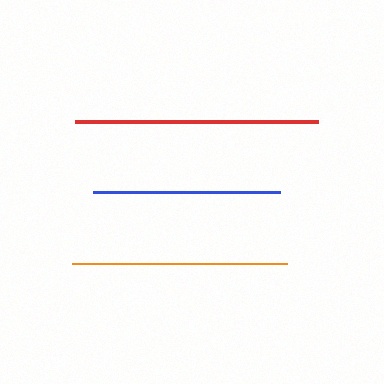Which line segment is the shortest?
The blue line is the shortest at approximately 187 pixels.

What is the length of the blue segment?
The blue segment is approximately 187 pixels long.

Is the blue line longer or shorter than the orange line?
The orange line is longer than the blue line.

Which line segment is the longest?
The red line is the longest at approximately 243 pixels.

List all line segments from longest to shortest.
From longest to shortest: red, orange, blue.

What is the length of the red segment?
The red segment is approximately 243 pixels long.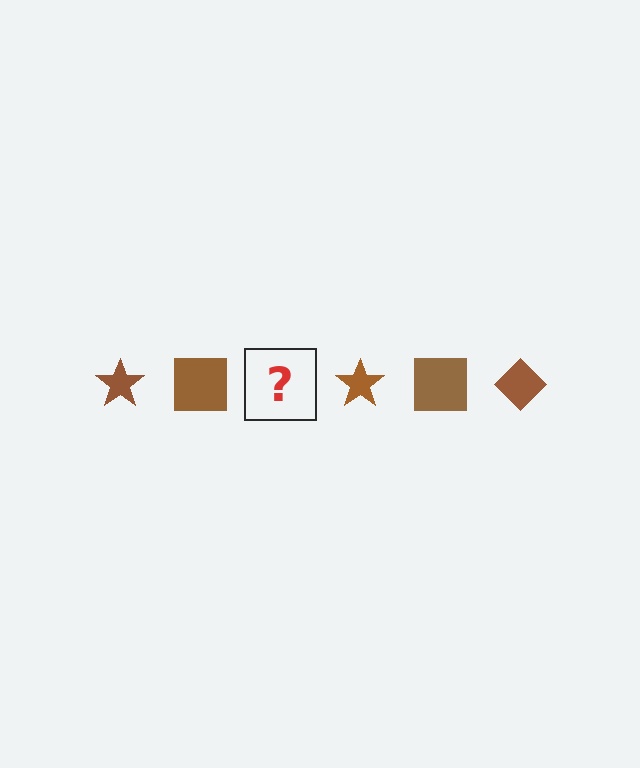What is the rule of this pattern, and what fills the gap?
The rule is that the pattern cycles through star, square, diamond shapes in brown. The gap should be filled with a brown diamond.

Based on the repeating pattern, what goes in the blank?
The blank should be a brown diamond.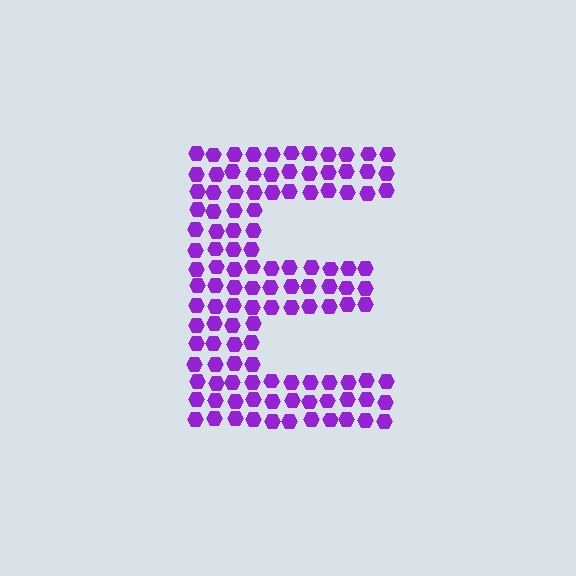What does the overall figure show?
The overall figure shows the letter E.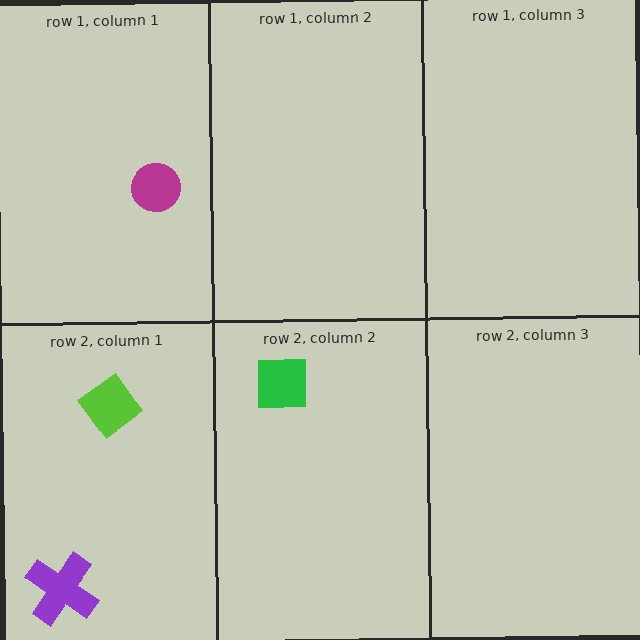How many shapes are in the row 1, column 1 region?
1.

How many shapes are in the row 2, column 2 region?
1.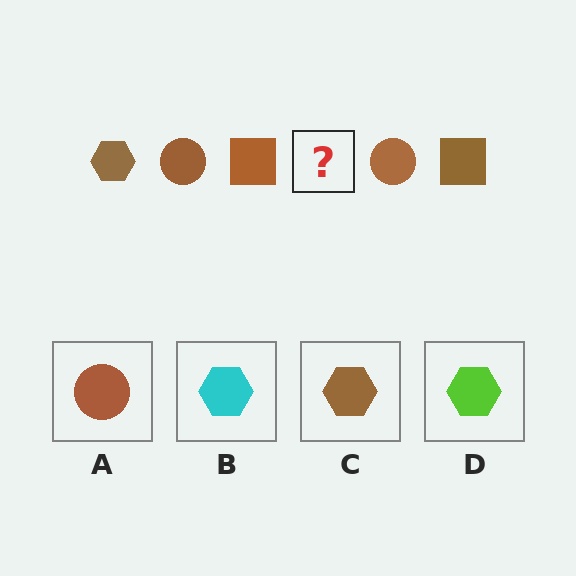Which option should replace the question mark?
Option C.